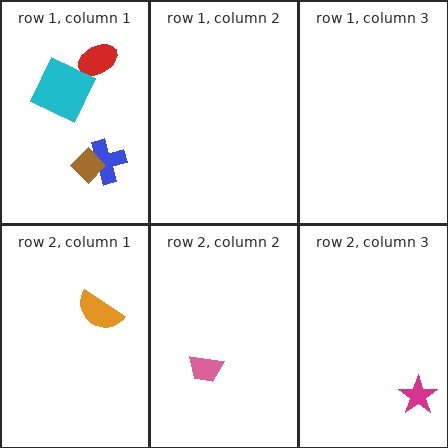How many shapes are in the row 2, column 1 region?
1.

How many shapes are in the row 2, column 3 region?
1.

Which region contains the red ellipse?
The row 1, column 1 region.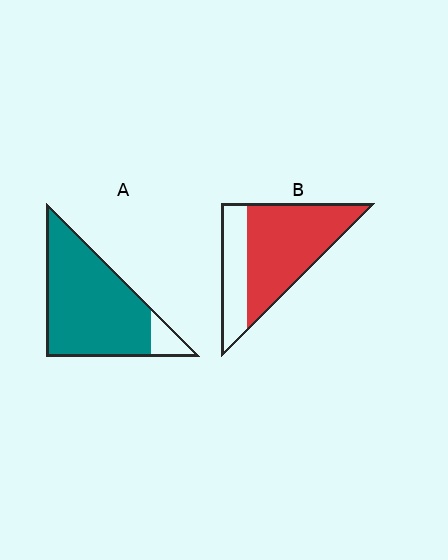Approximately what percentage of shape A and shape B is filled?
A is approximately 90% and B is approximately 70%.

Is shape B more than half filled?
Yes.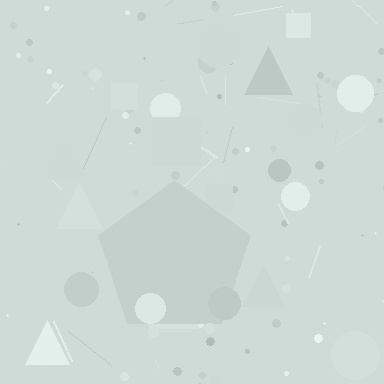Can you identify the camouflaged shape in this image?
The camouflaged shape is a pentagon.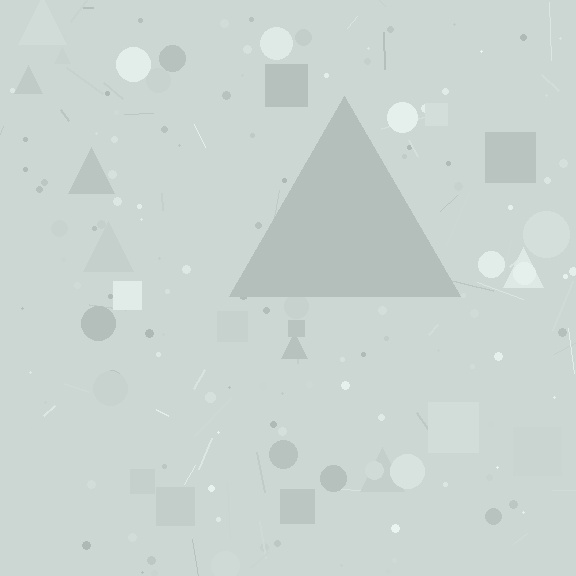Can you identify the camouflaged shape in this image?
The camouflaged shape is a triangle.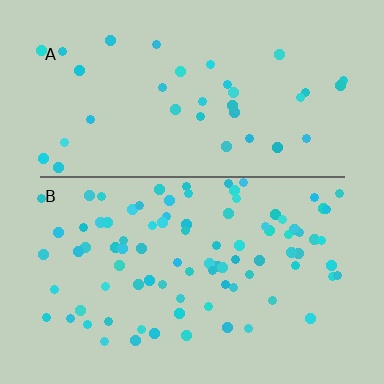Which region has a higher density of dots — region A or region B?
B (the bottom).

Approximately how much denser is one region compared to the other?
Approximately 2.5× — region B over region A.